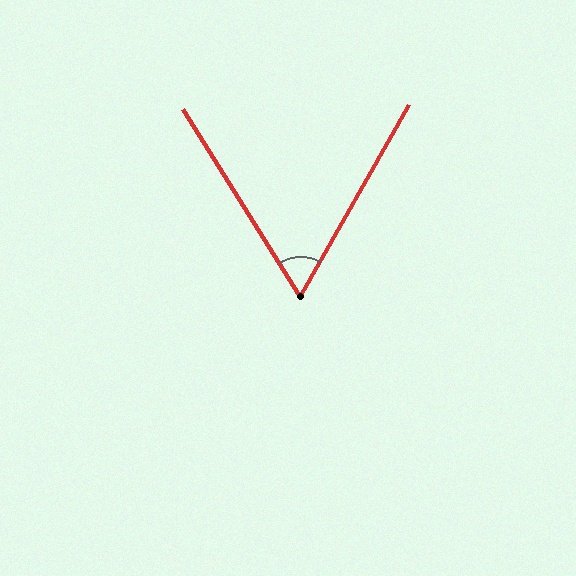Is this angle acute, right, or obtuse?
It is acute.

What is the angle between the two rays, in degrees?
Approximately 62 degrees.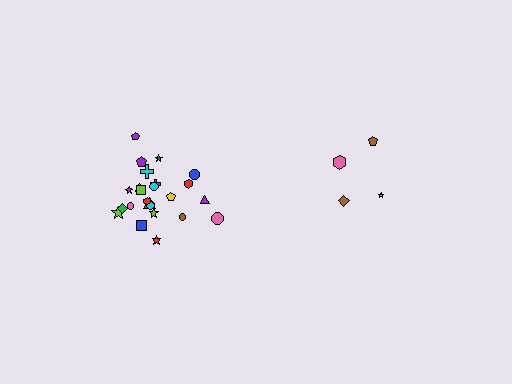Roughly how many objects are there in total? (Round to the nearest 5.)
Roughly 30 objects in total.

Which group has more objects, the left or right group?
The left group.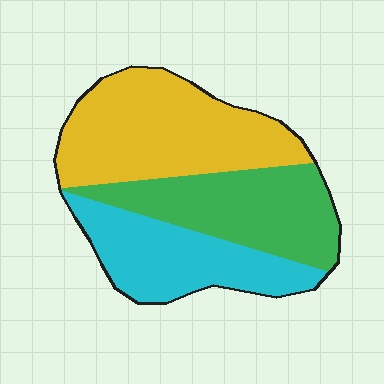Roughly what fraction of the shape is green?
Green takes up between a quarter and a half of the shape.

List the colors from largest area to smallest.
From largest to smallest: yellow, green, cyan.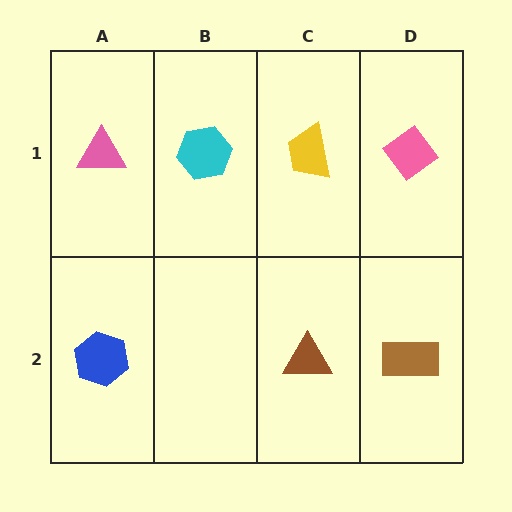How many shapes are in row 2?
3 shapes.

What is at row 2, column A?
A blue hexagon.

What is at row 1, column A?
A pink triangle.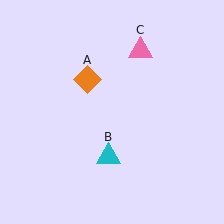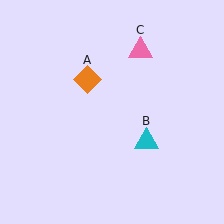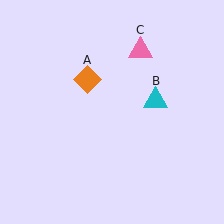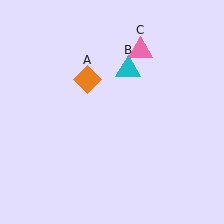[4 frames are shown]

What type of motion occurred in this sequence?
The cyan triangle (object B) rotated counterclockwise around the center of the scene.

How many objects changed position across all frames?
1 object changed position: cyan triangle (object B).